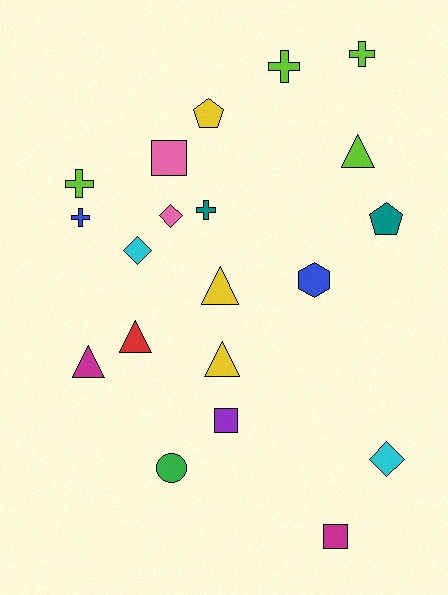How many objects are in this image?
There are 20 objects.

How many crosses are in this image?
There are 5 crosses.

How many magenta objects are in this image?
There are 2 magenta objects.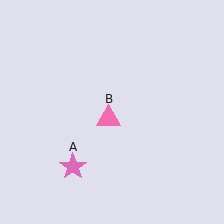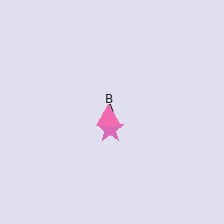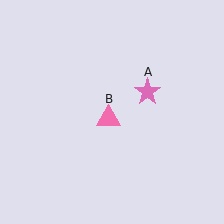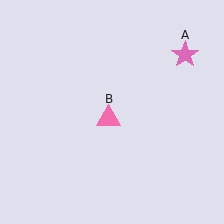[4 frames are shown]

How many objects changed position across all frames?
1 object changed position: pink star (object A).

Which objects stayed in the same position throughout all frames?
Pink triangle (object B) remained stationary.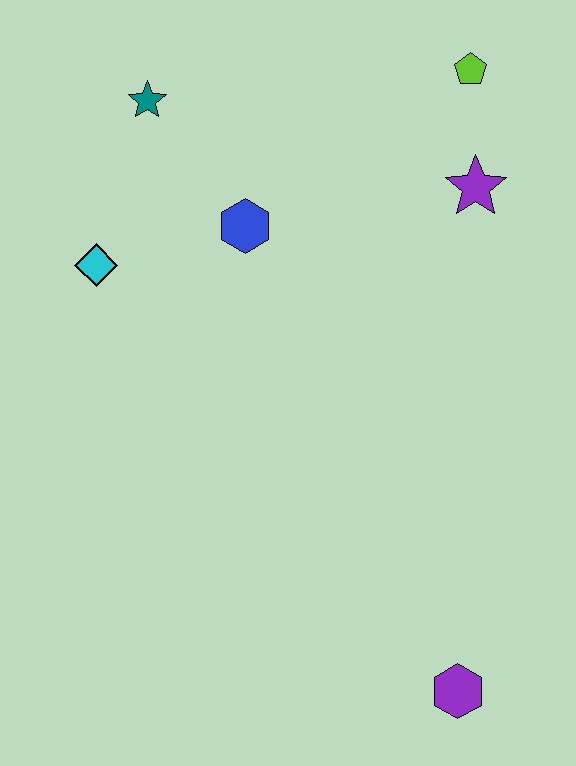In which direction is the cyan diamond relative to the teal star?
The cyan diamond is below the teal star.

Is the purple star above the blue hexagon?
Yes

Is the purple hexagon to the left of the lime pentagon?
Yes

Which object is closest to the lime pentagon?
The purple star is closest to the lime pentagon.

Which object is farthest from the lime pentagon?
The purple hexagon is farthest from the lime pentagon.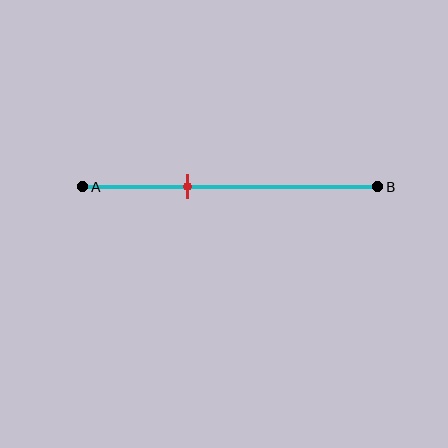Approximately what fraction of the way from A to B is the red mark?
The red mark is approximately 35% of the way from A to B.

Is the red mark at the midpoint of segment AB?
No, the mark is at about 35% from A, not at the 50% midpoint.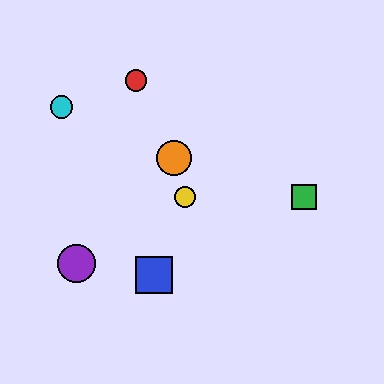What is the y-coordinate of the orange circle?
The orange circle is at y≈158.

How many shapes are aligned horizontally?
2 shapes (the green square, the yellow circle) are aligned horizontally.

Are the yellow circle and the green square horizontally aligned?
Yes, both are at y≈197.